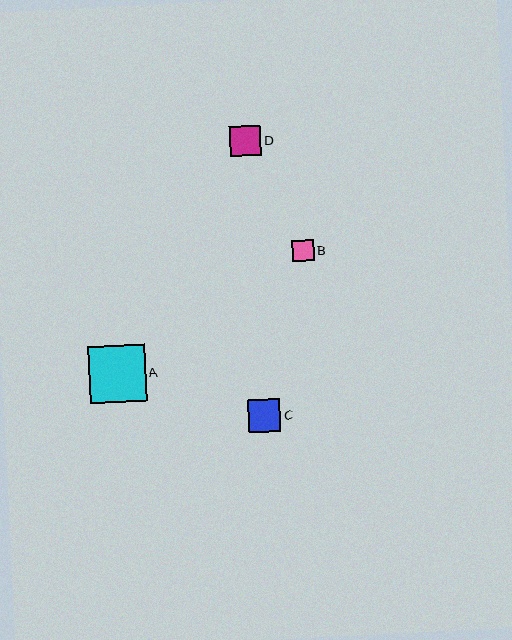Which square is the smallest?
Square B is the smallest with a size of approximately 22 pixels.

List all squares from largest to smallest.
From largest to smallest: A, C, D, B.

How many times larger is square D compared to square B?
Square D is approximately 1.4 times the size of square B.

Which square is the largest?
Square A is the largest with a size of approximately 57 pixels.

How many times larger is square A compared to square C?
Square A is approximately 1.8 times the size of square C.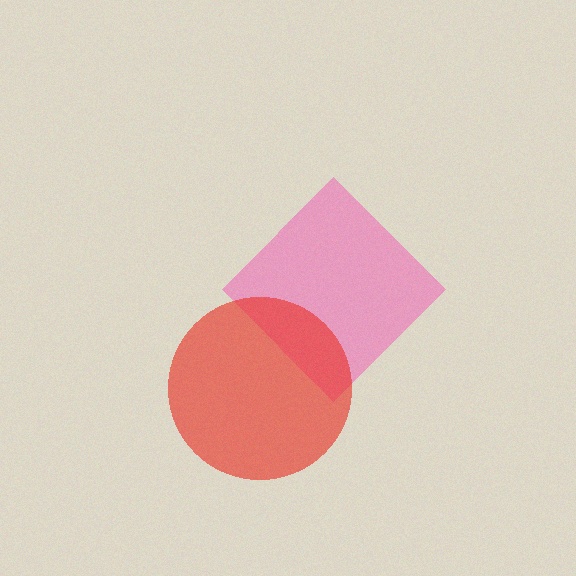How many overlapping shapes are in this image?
There are 2 overlapping shapes in the image.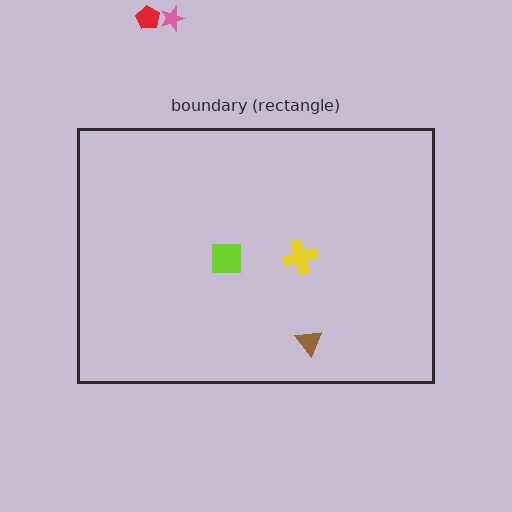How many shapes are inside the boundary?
3 inside, 2 outside.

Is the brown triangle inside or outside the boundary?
Inside.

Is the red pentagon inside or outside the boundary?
Outside.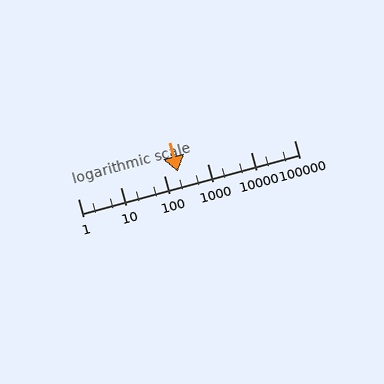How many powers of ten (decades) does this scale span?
The scale spans 5 decades, from 1 to 100000.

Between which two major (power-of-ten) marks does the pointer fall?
The pointer is between 100 and 1000.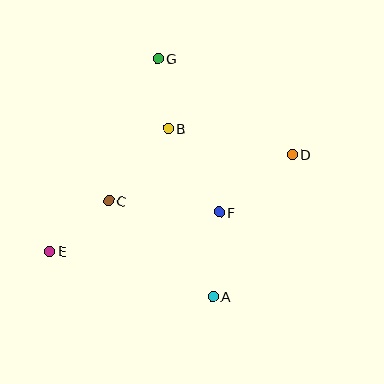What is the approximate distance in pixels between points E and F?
The distance between E and F is approximately 174 pixels.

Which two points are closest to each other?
Points B and G are closest to each other.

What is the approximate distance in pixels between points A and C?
The distance between A and C is approximately 142 pixels.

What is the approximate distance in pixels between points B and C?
The distance between B and C is approximately 94 pixels.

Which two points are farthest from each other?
Points D and E are farthest from each other.